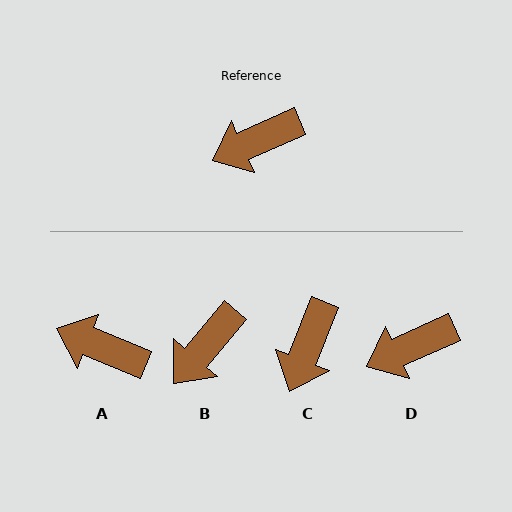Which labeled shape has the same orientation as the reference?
D.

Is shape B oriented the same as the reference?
No, it is off by about 25 degrees.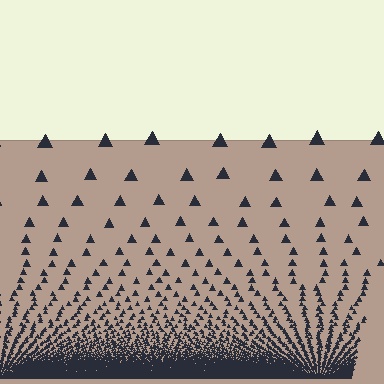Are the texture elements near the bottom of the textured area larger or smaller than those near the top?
Smaller. The gradient is inverted — elements near the bottom are smaller and denser.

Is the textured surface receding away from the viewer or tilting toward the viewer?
The surface appears to tilt toward the viewer. Texture elements get larger and sparser toward the top.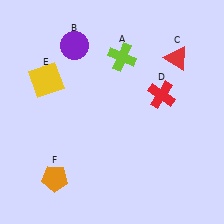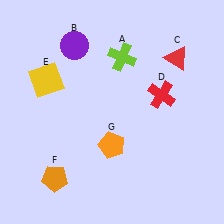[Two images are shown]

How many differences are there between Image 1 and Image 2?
There is 1 difference between the two images.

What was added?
An orange pentagon (G) was added in Image 2.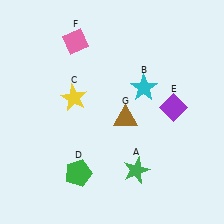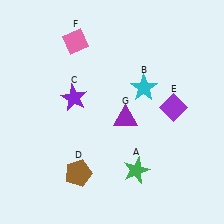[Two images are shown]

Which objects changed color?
C changed from yellow to purple. D changed from green to brown. G changed from brown to purple.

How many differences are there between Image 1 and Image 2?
There are 3 differences between the two images.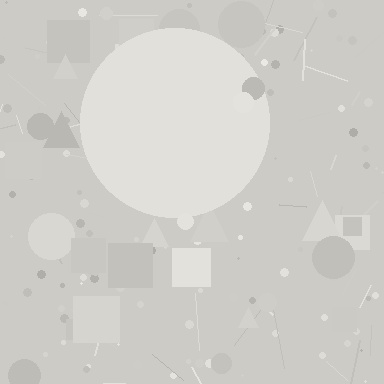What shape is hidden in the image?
A circle is hidden in the image.